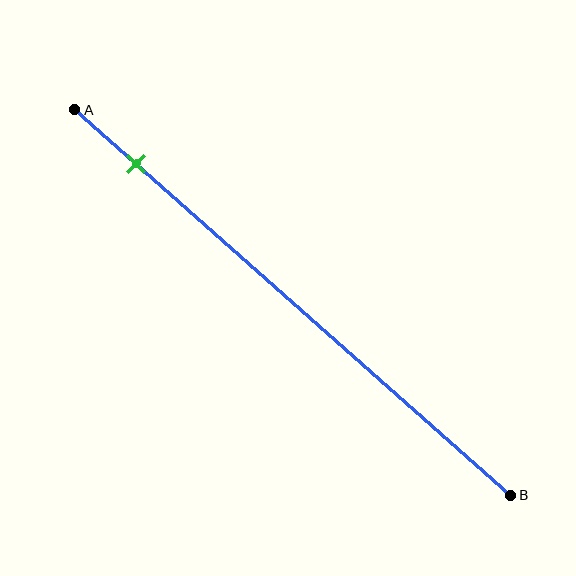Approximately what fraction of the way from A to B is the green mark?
The green mark is approximately 15% of the way from A to B.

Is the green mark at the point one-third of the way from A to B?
No, the mark is at about 15% from A, not at the 33% one-third point.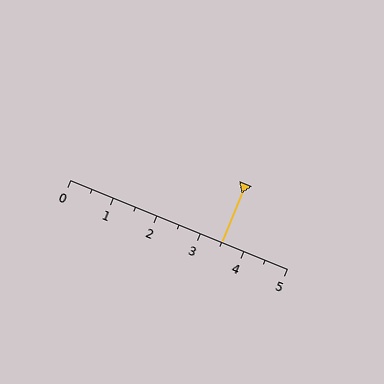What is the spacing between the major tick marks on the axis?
The major ticks are spaced 1 apart.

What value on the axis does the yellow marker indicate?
The marker indicates approximately 3.5.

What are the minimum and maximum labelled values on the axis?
The axis runs from 0 to 5.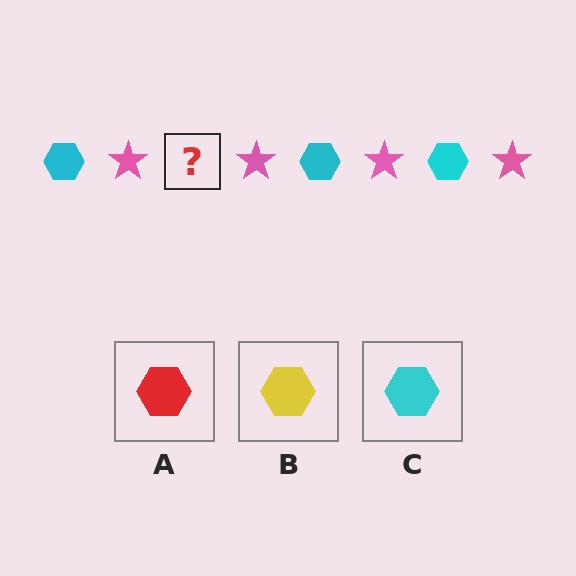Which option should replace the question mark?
Option C.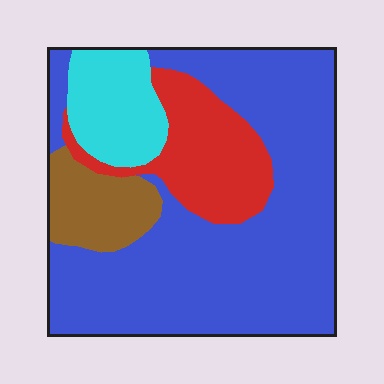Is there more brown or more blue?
Blue.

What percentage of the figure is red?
Red covers 17% of the figure.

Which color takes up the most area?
Blue, at roughly 60%.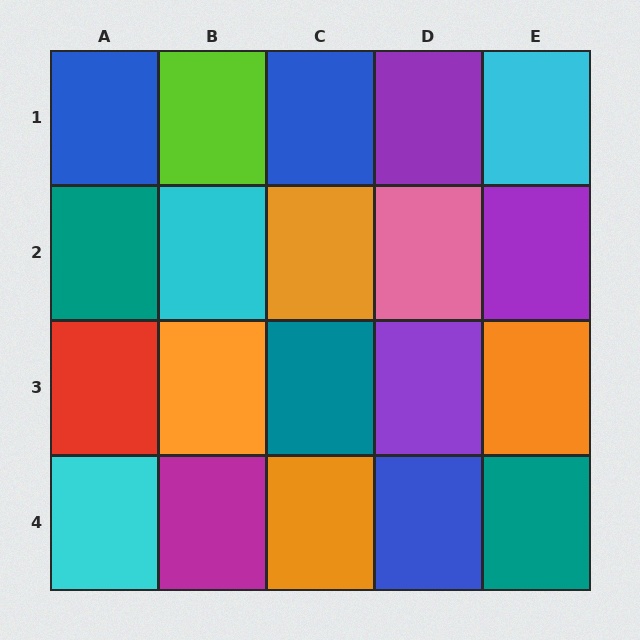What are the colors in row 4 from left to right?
Cyan, magenta, orange, blue, teal.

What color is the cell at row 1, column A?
Blue.